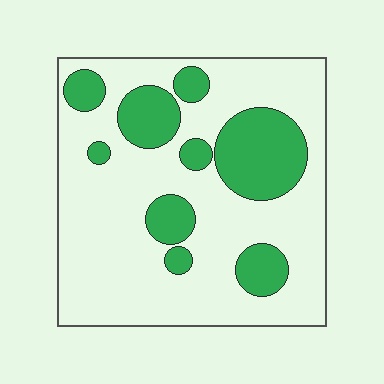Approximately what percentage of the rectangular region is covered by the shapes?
Approximately 25%.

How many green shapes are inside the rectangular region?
9.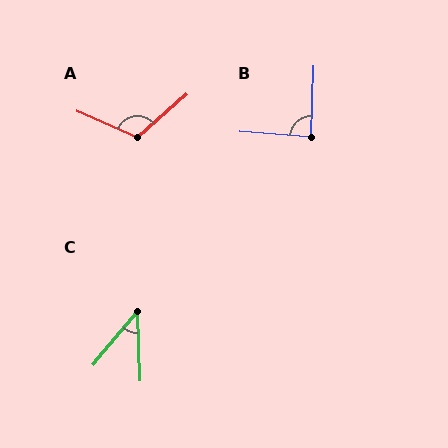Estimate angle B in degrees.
Approximately 87 degrees.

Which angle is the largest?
A, at approximately 115 degrees.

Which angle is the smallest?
C, at approximately 42 degrees.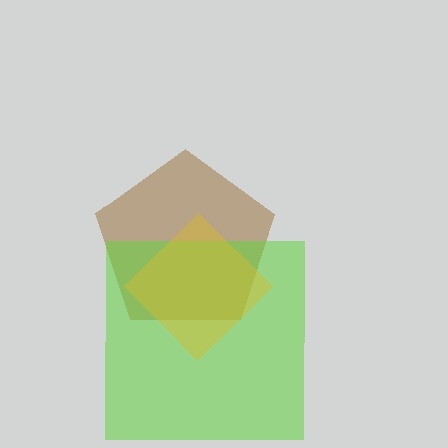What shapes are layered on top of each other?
The layered shapes are: a brown pentagon, a lime square, a yellow diamond.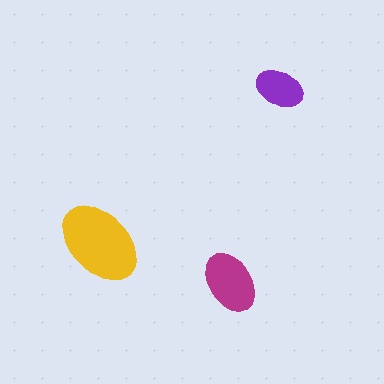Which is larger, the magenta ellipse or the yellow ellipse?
The yellow one.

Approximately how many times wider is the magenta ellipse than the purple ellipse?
About 1.5 times wider.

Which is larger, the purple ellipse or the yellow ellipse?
The yellow one.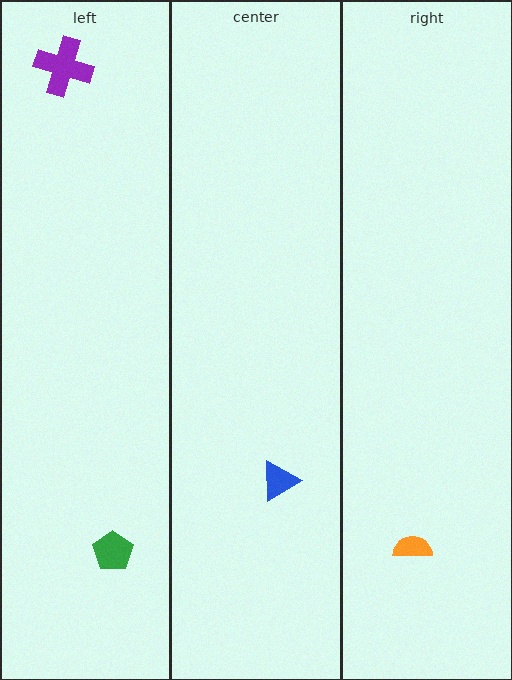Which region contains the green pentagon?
The left region.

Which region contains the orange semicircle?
The right region.